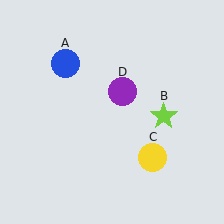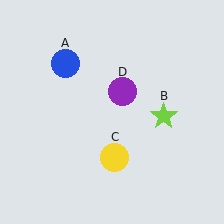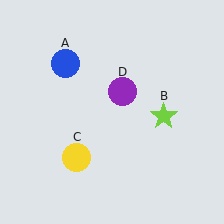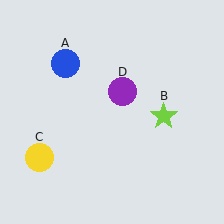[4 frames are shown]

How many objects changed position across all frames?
1 object changed position: yellow circle (object C).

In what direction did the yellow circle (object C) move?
The yellow circle (object C) moved left.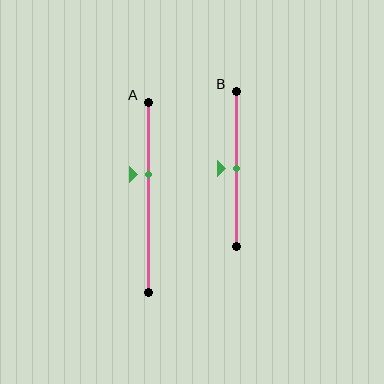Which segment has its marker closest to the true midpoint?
Segment B has its marker closest to the true midpoint.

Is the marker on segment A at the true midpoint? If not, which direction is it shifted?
No, the marker on segment A is shifted upward by about 12% of the segment length.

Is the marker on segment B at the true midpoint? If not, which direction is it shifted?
Yes, the marker on segment B is at the true midpoint.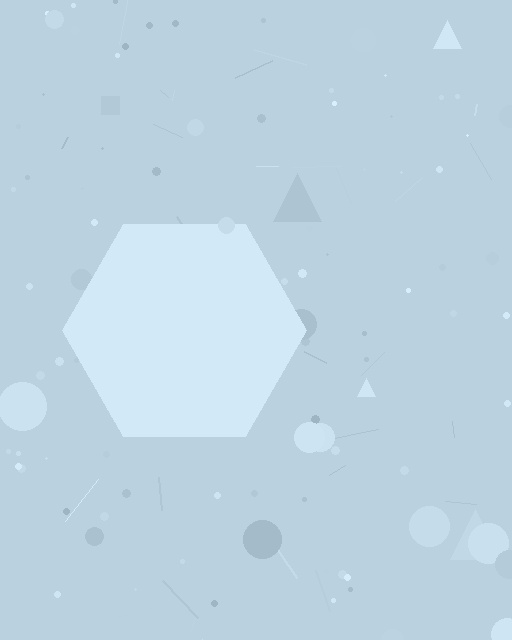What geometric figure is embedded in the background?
A hexagon is embedded in the background.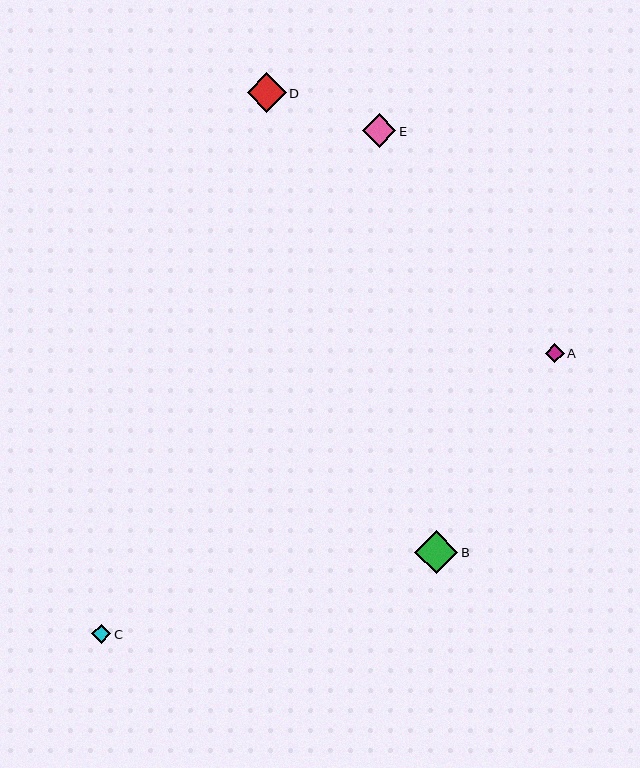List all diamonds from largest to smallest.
From largest to smallest: B, D, E, C, A.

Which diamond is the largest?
Diamond B is the largest with a size of approximately 43 pixels.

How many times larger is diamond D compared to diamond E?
Diamond D is approximately 1.2 times the size of diamond E.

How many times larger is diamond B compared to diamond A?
Diamond B is approximately 2.3 times the size of diamond A.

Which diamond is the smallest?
Diamond A is the smallest with a size of approximately 19 pixels.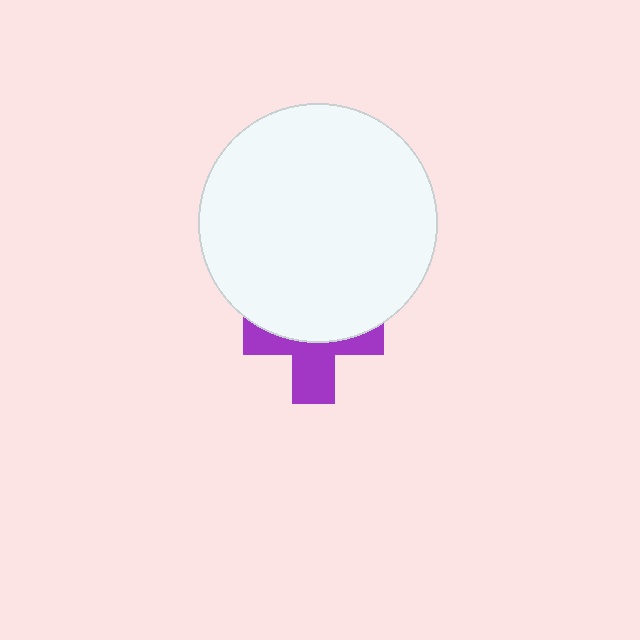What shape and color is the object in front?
The object in front is a white circle.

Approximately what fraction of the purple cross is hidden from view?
Roughly 53% of the purple cross is hidden behind the white circle.